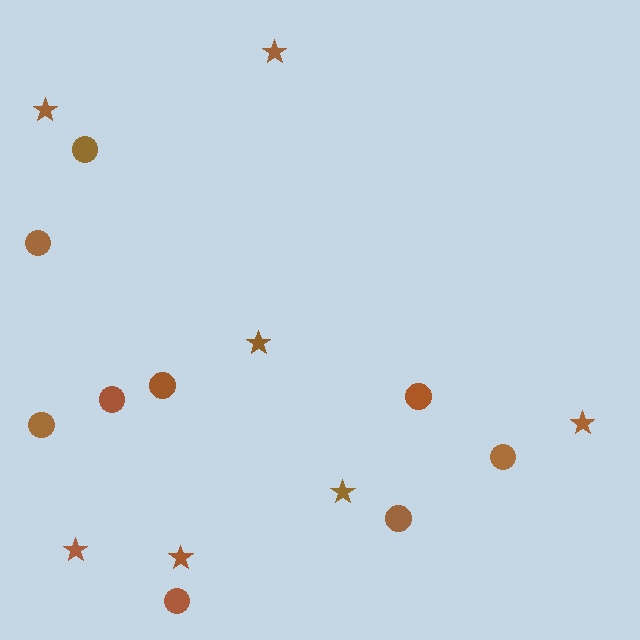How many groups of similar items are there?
There are 2 groups: one group of stars (7) and one group of circles (9).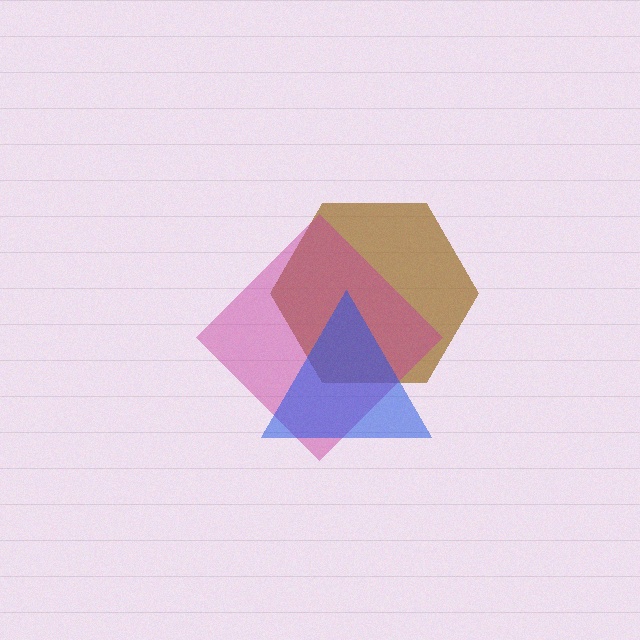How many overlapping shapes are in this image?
There are 3 overlapping shapes in the image.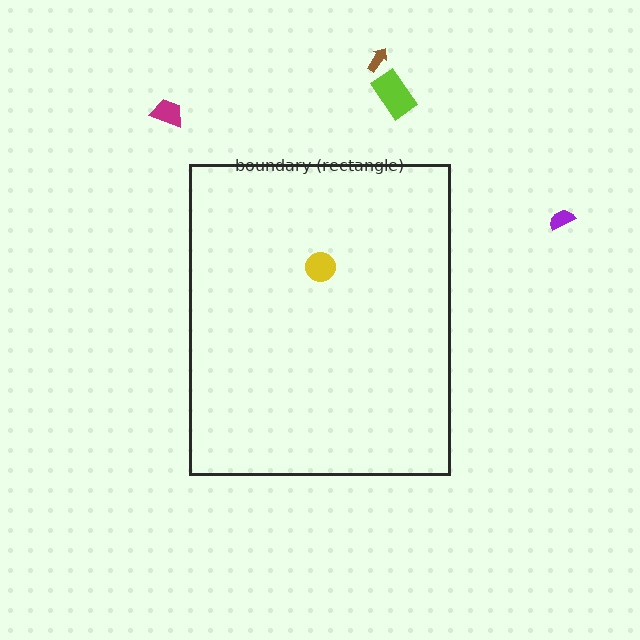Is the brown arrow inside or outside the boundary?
Outside.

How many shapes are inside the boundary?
1 inside, 4 outside.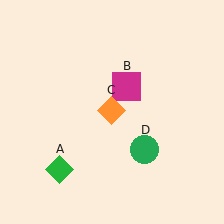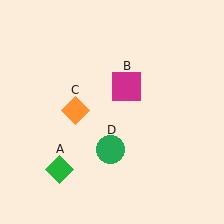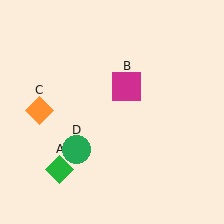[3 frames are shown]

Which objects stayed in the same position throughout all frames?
Green diamond (object A) and magenta square (object B) remained stationary.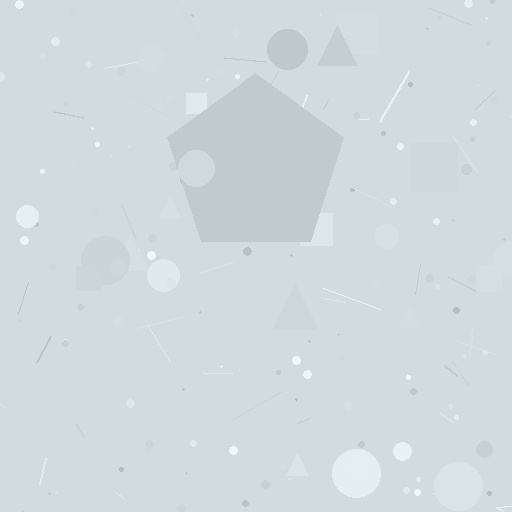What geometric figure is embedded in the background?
A pentagon is embedded in the background.